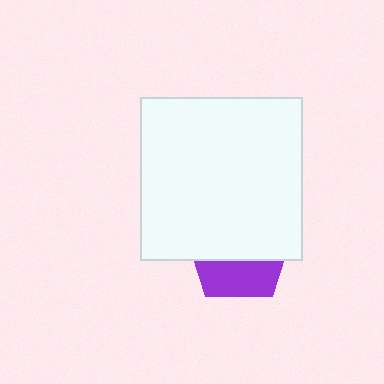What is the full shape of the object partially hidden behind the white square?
The partially hidden object is a purple pentagon.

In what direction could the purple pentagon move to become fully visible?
The purple pentagon could move down. That would shift it out from behind the white square entirely.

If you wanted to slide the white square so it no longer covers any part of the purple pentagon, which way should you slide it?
Slide it up — that is the most direct way to separate the two shapes.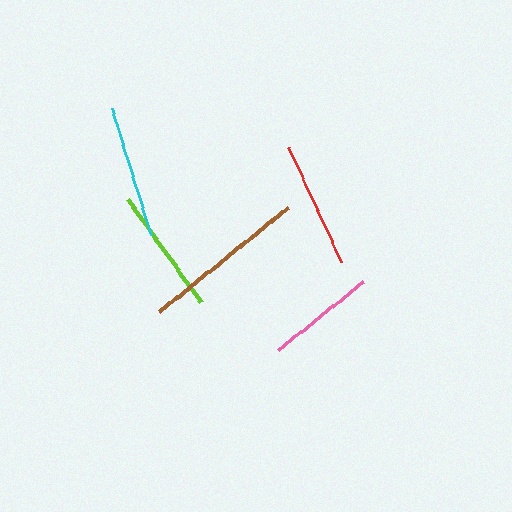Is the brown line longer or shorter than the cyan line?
The brown line is longer than the cyan line.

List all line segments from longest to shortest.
From longest to shortest: brown, cyan, lime, red, pink.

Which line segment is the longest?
The brown line is the longest at approximately 165 pixels.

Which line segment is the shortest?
The pink line is the shortest at approximately 109 pixels.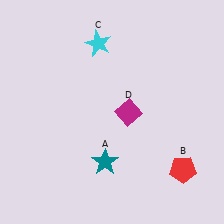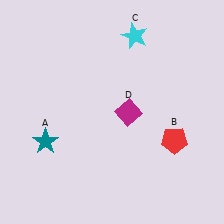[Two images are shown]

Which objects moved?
The objects that moved are: the teal star (A), the red pentagon (B), the cyan star (C).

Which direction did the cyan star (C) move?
The cyan star (C) moved right.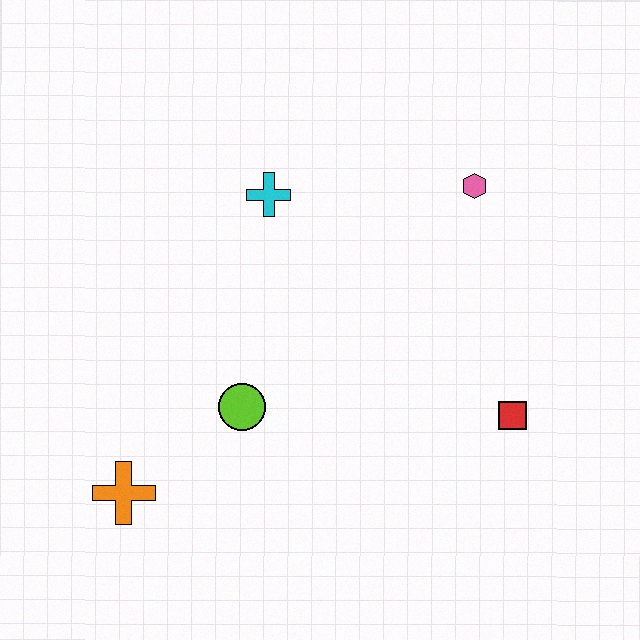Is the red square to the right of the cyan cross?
Yes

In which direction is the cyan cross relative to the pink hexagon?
The cyan cross is to the left of the pink hexagon.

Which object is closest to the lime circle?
The orange cross is closest to the lime circle.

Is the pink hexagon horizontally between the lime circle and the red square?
Yes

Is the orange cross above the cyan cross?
No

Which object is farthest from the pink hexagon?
The orange cross is farthest from the pink hexagon.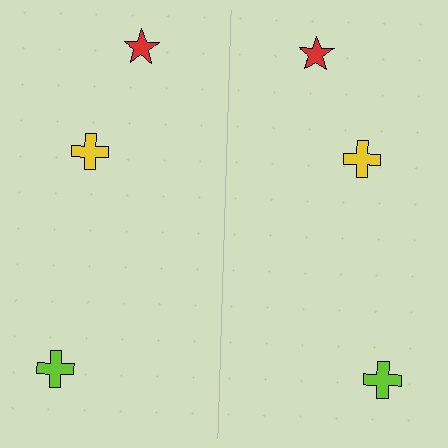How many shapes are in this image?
There are 6 shapes in this image.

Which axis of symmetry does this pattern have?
The pattern has a vertical axis of symmetry running through the center of the image.